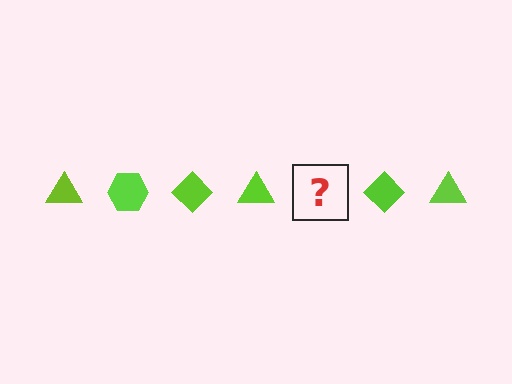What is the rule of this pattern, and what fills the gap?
The rule is that the pattern cycles through triangle, hexagon, diamond shapes in lime. The gap should be filled with a lime hexagon.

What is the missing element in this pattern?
The missing element is a lime hexagon.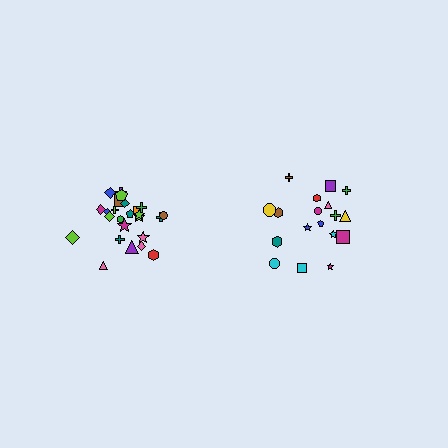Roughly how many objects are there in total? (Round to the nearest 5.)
Roughly 45 objects in total.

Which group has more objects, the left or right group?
The left group.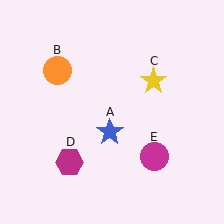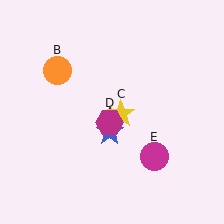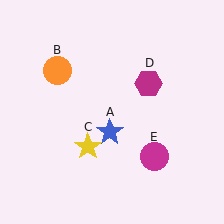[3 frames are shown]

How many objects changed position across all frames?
2 objects changed position: yellow star (object C), magenta hexagon (object D).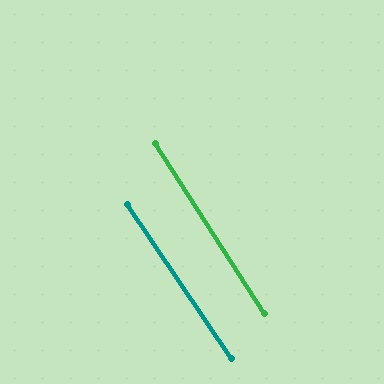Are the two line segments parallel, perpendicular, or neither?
Parallel — their directions differ by only 1.1°.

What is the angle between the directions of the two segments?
Approximately 1 degree.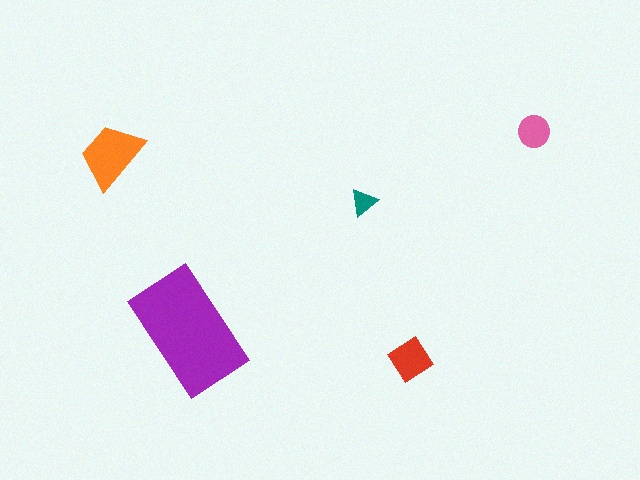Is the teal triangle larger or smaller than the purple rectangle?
Smaller.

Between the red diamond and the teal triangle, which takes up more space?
The red diamond.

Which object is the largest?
The purple rectangle.